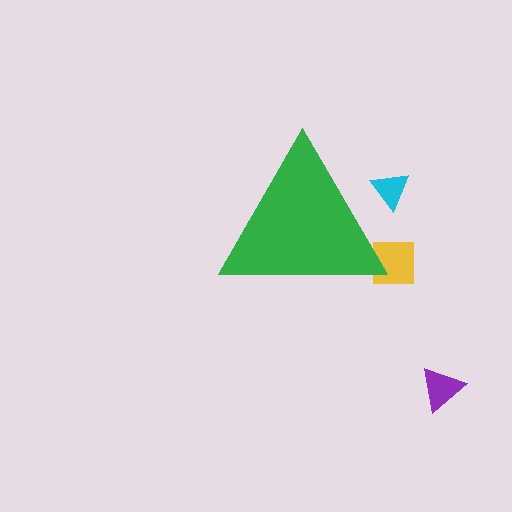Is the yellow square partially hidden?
Yes, the yellow square is partially hidden behind the green triangle.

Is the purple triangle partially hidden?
No, the purple triangle is fully visible.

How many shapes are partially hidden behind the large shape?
2 shapes are partially hidden.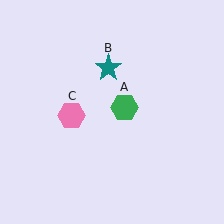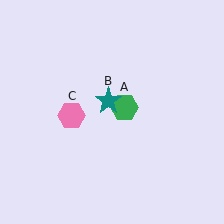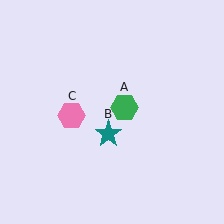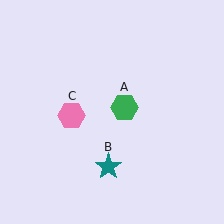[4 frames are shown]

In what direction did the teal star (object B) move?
The teal star (object B) moved down.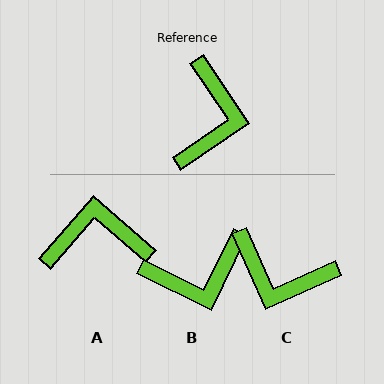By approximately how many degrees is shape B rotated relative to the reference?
Approximately 60 degrees clockwise.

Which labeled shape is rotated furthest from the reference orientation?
A, about 105 degrees away.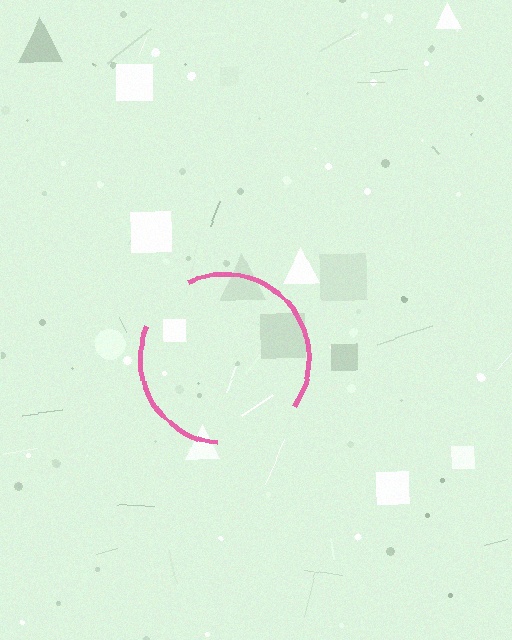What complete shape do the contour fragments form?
The contour fragments form a circle.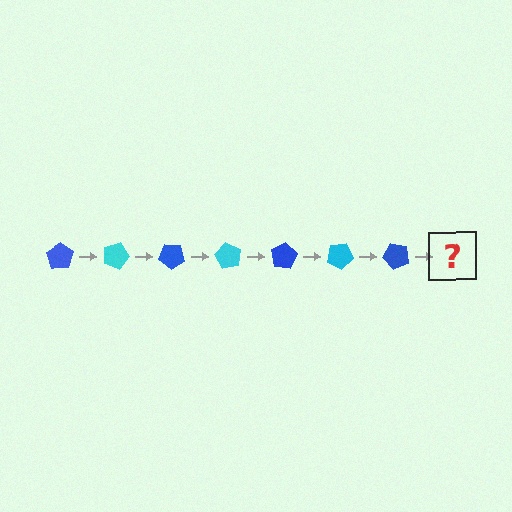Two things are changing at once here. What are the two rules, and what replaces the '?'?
The two rules are that it rotates 20 degrees each step and the color cycles through blue and cyan. The '?' should be a cyan pentagon, rotated 140 degrees from the start.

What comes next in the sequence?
The next element should be a cyan pentagon, rotated 140 degrees from the start.